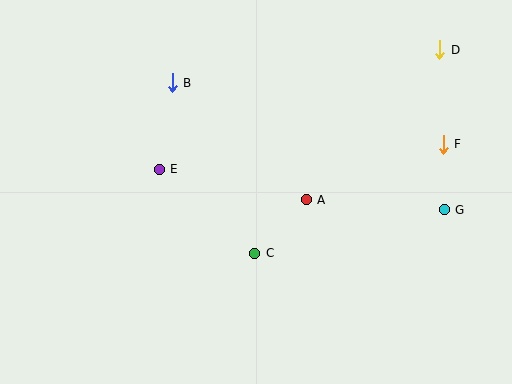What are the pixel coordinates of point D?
Point D is at (440, 50).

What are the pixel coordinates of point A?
Point A is at (306, 200).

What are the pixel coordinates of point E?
Point E is at (159, 169).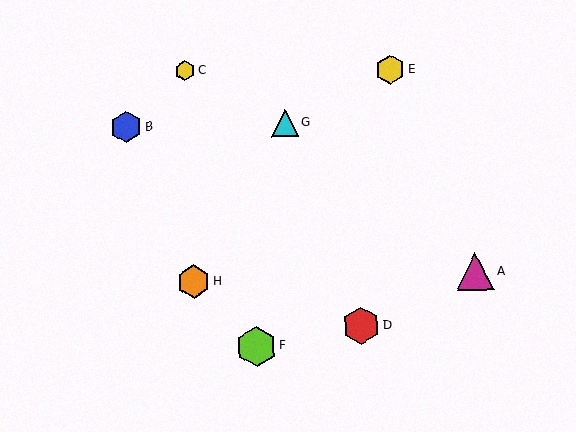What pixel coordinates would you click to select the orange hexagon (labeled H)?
Click at (194, 282) to select the orange hexagon H.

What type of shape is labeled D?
Shape D is a red hexagon.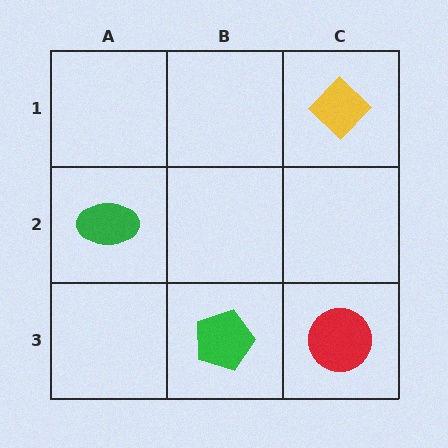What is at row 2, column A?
A green ellipse.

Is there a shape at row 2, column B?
No, that cell is empty.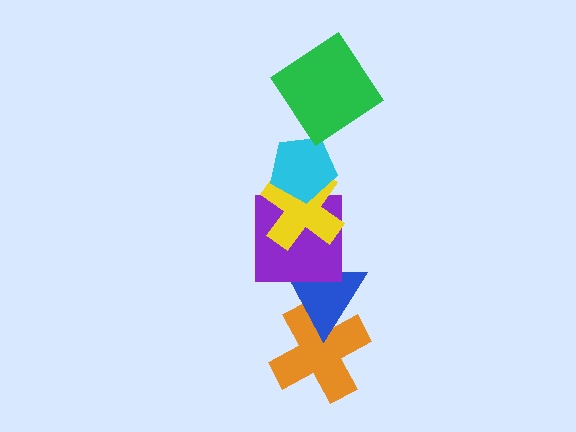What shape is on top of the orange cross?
The blue triangle is on top of the orange cross.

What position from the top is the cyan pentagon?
The cyan pentagon is 2nd from the top.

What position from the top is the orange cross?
The orange cross is 6th from the top.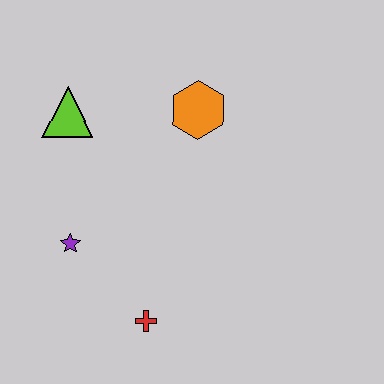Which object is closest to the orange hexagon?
The lime triangle is closest to the orange hexagon.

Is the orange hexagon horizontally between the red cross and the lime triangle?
No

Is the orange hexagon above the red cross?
Yes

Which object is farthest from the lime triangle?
The red cross is farthest from the lime triangle.